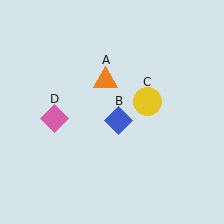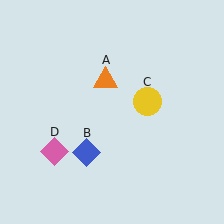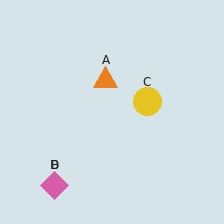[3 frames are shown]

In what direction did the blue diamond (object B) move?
The blue diamond (object B) moved down and to the left.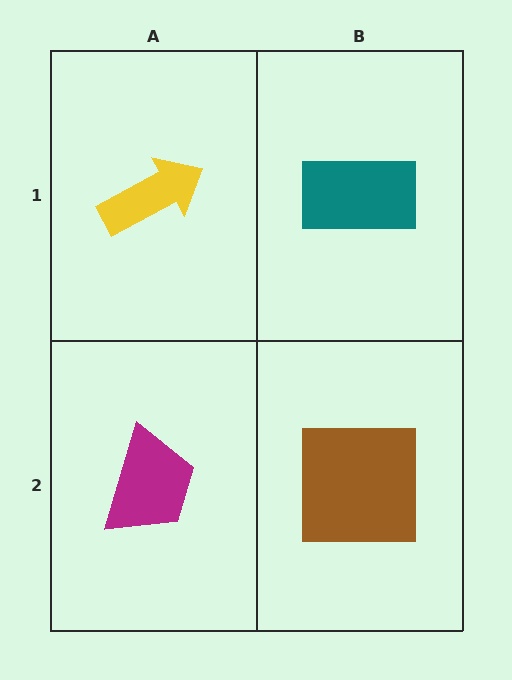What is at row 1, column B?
A teal rectangle.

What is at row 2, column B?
A brown square.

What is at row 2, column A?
A magenta trapezoid.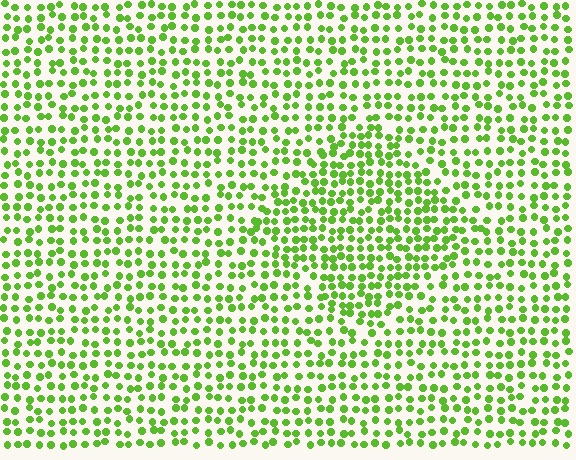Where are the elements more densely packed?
The elements are more densely packed inside the diamond boundary.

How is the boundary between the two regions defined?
The boundary is defined by a change in element density (approximately 1.4x ratio). All elements are the same color, size, and shape.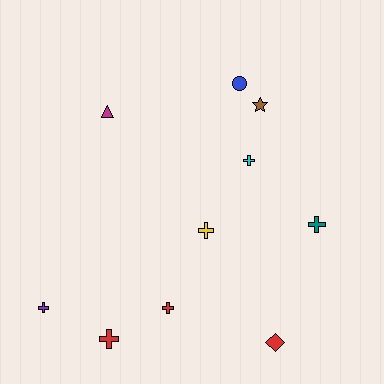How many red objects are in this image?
There are 3 red objects.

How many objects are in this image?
There are 10 objects.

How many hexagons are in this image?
There are no hexagons.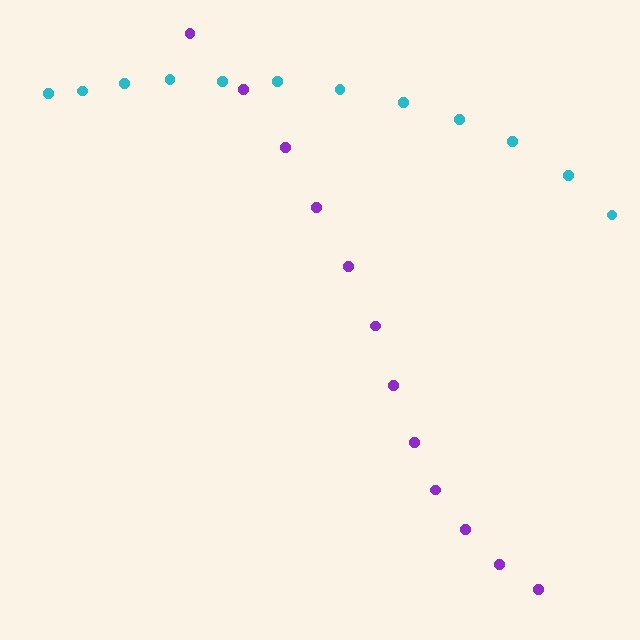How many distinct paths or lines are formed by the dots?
There are 2 distinct paths.